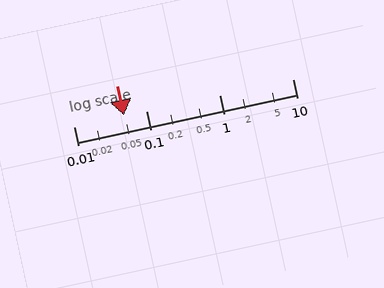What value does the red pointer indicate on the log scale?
The pointer indicates approximately 0.049.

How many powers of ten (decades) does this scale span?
The scale spans 3 decades, from 0.01 to 10.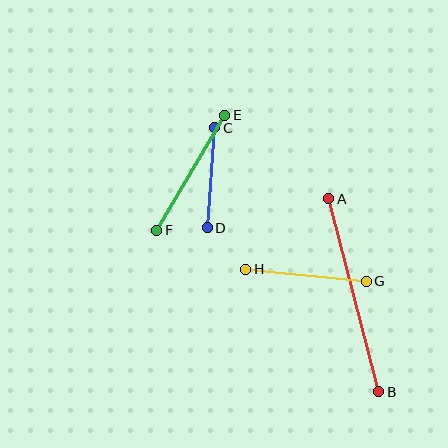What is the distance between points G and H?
The distance is approximately 121 pixels.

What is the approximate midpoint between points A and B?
The midpoint is at approximately (354, 295) pixels.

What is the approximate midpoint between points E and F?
The midpoint is at approximately (191, 173) pixels.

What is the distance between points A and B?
The distance is approximately 199 pixels.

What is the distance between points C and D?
The distance is approximately 100 pixels.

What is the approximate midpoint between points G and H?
The midpoint is at approximately (306, 275) pixels.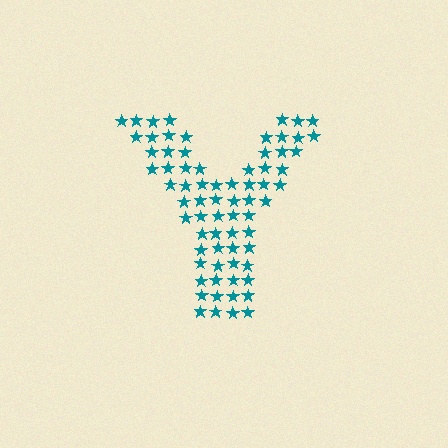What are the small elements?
The small elements are stars.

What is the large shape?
The large shape is the letter Y.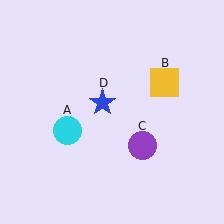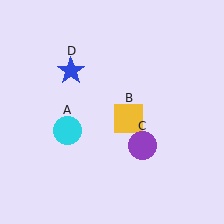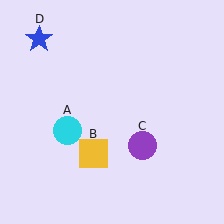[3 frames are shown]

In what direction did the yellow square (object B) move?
The yellow square (object B) moved down and to the left.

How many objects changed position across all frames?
2 objects changed position: yellow square (object B), blue star (object D).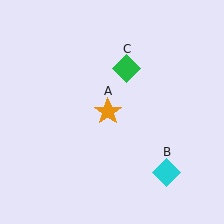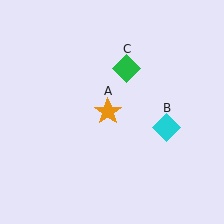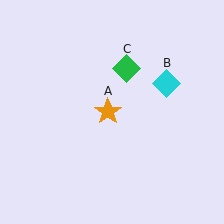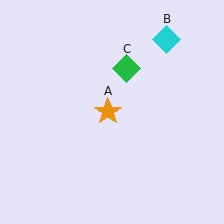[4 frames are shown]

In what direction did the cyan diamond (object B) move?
The cyan diamond (object B) moved up.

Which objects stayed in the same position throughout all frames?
Orange star (object A) and green diamond (object C) remained stationary.